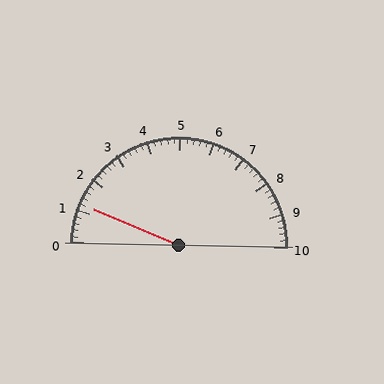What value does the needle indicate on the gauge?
The needle indicates approximately 1.2.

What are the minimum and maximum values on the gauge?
The gauge ranges from 0 to 10.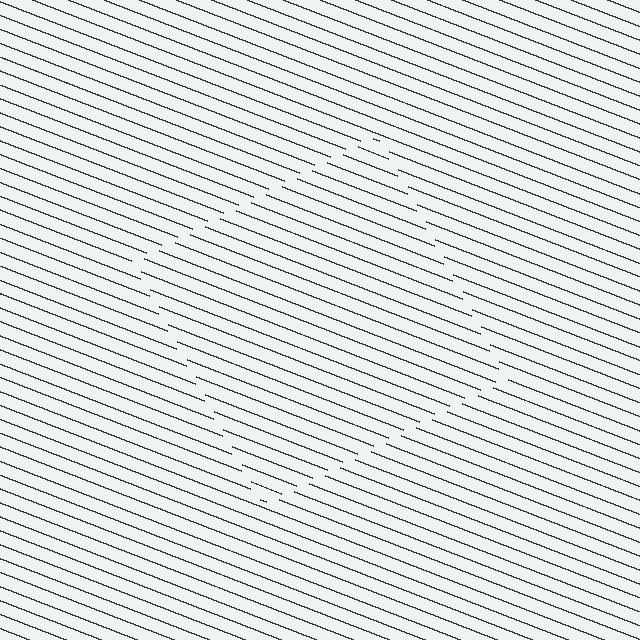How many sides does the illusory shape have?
4 sides — the line-ends trace a square.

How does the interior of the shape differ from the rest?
The interior of the shape contains the same grating, shifted by half a period — the contour is defined by the phase discontinuity where line-ends from the inner and outer gratings abut.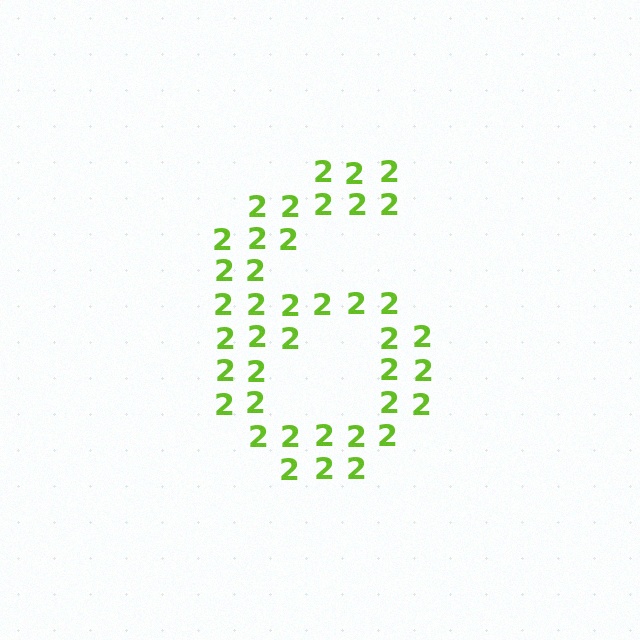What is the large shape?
The large shape is the digit 6.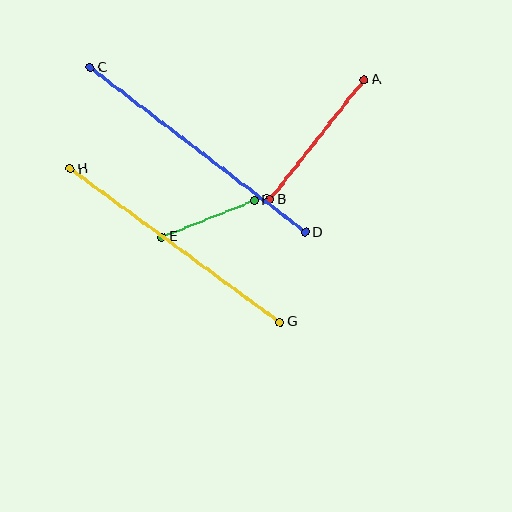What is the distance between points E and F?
The distance is approximately 100 pixels.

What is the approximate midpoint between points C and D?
The midpoint is at approximately (198, 150) pixels.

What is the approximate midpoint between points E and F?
The midpoint is at approximately (208, 219) pixels.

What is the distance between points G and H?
The distance is approximately 260 pixels.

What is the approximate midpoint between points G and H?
The midpoint is at approximately (175, 246) pixels.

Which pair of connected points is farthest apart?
Points C and D are farthest apart.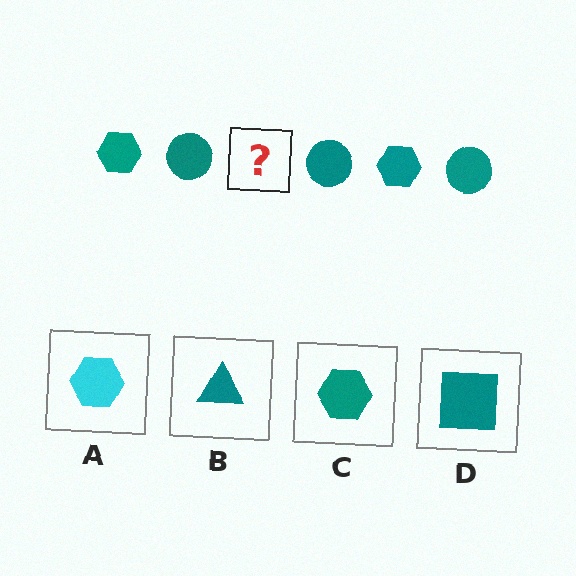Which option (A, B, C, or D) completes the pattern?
C.